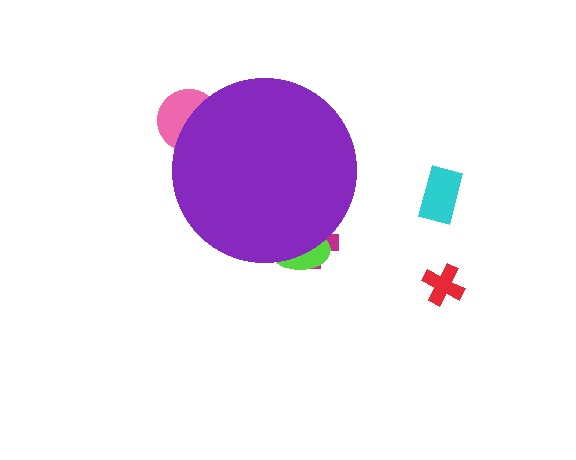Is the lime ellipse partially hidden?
Yes, the lime ellipse is partially hidden behind the purple circle.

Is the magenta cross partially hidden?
Yes, the magenta cross is partially hidden behind the purple circle.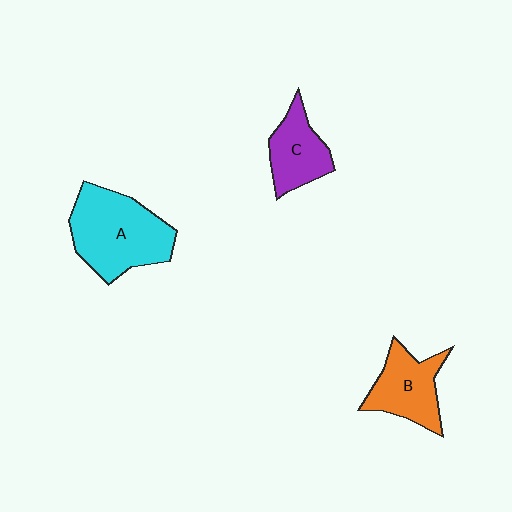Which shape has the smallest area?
Shape C (purple).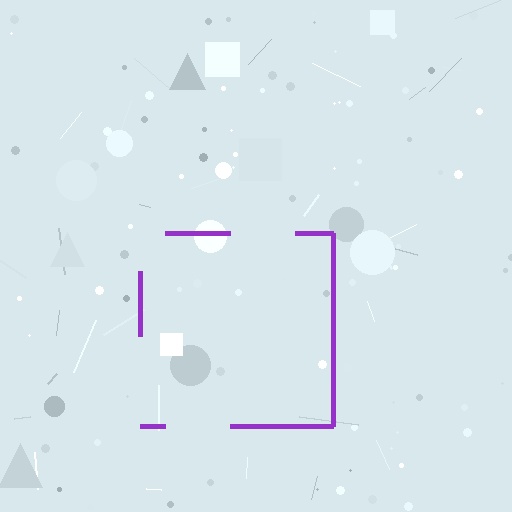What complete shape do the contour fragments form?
The contour fragments form a square.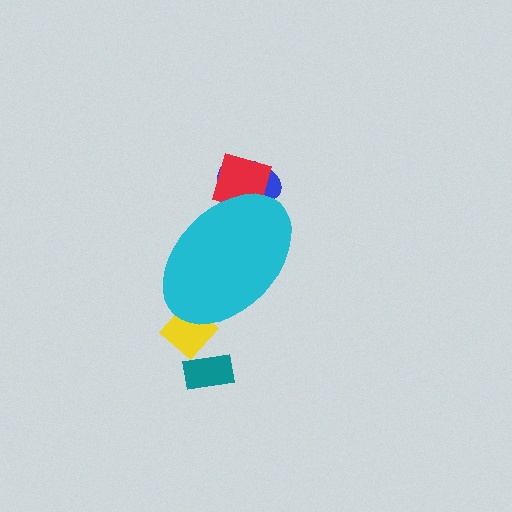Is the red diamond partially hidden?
Yes, the red diamond is partially hidden behind the cyan ellipse.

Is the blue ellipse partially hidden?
Yes, the blue ellipse is partially hidden behind the cyan ellipse.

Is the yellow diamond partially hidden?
Yes, the yellow diamond is partially hidden behind the cyan ellipse.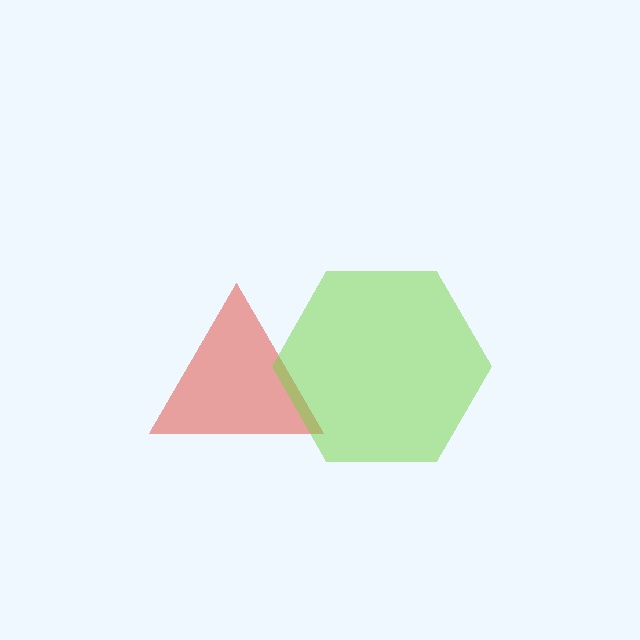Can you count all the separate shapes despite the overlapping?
Yes, there are 2 separate shapes.